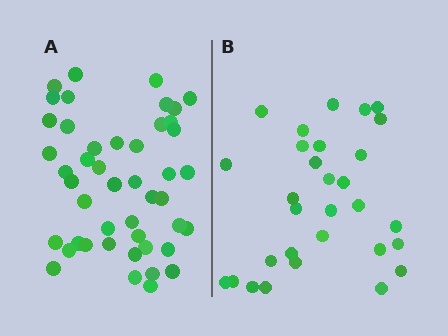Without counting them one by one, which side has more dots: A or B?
Region A (the left region) has more dots.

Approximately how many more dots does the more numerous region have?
Region A has approximately 15 more dots than region B.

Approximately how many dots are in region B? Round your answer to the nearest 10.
About 30 dots.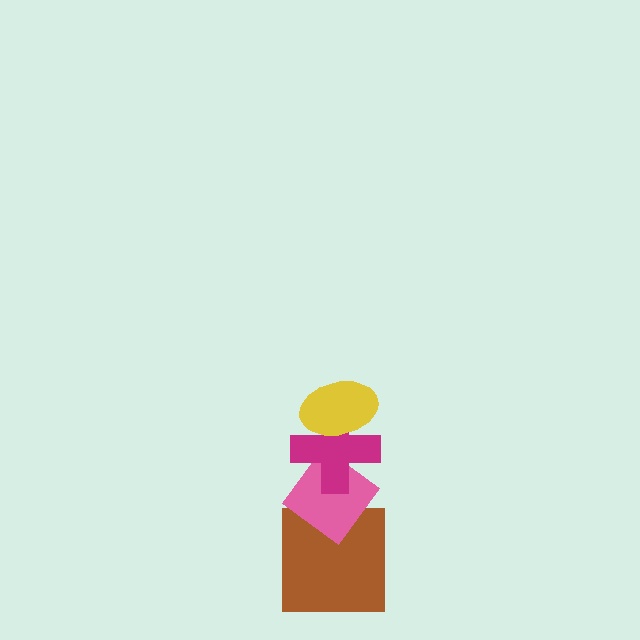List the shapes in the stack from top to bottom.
From top to bottom: the yellow ellipse, the magenta cross, the pink diamond, the brown square.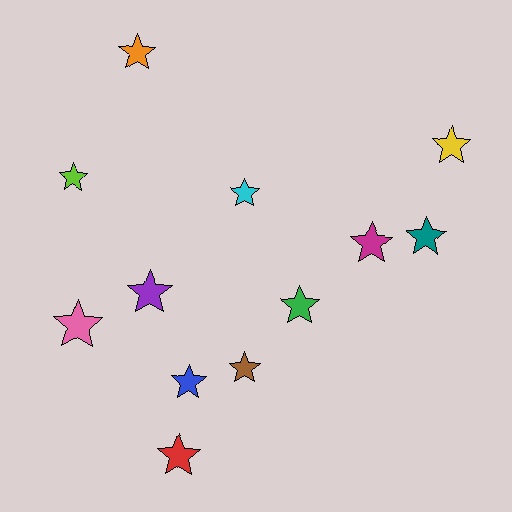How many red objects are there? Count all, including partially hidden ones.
There is 1 red object.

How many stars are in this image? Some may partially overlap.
There are 12 stars.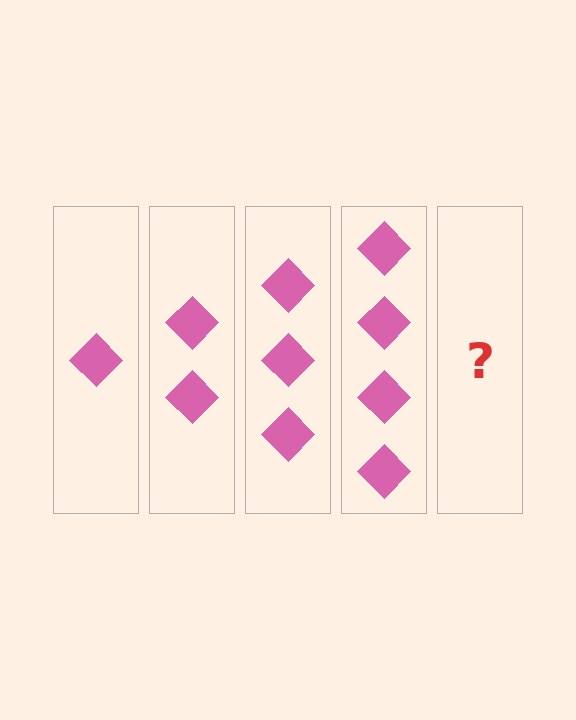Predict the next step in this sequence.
The next step is 5 diamonds.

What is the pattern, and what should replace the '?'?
The pattern is that each step adds one more diamond. The '?' should be 5 diamonds.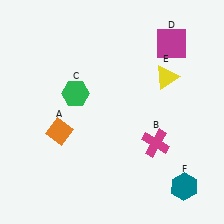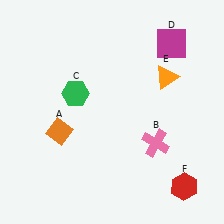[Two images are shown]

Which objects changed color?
B changed from magenta to pink. E changed from yellow to orange. F changed from teal to red.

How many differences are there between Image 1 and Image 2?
There are 3 differences between the two images.